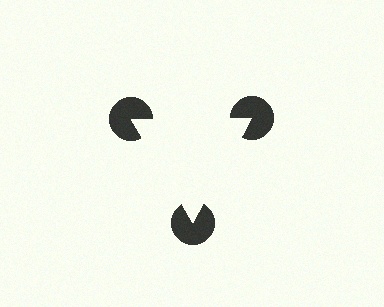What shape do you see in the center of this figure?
An illusory triangle — its edges are inferred from the aligned wedge cuts in the pac-man discs, not physically drawn.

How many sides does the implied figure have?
3 sides.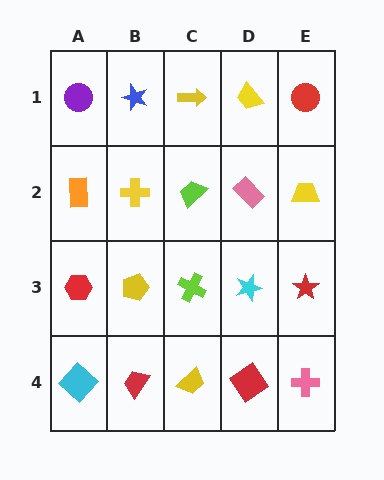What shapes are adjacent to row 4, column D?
A cyan star (row 3, column D), a yellow trapezoid (row 4, column C), a pink cross (row 4, column E).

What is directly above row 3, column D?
A pink rectangle.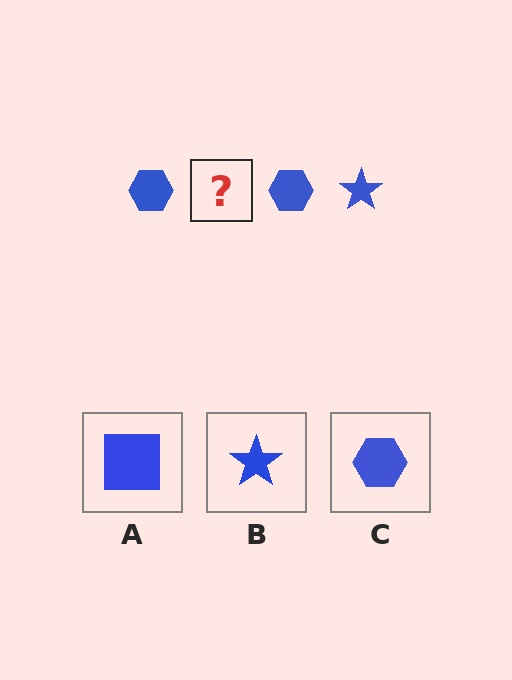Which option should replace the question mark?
Option B.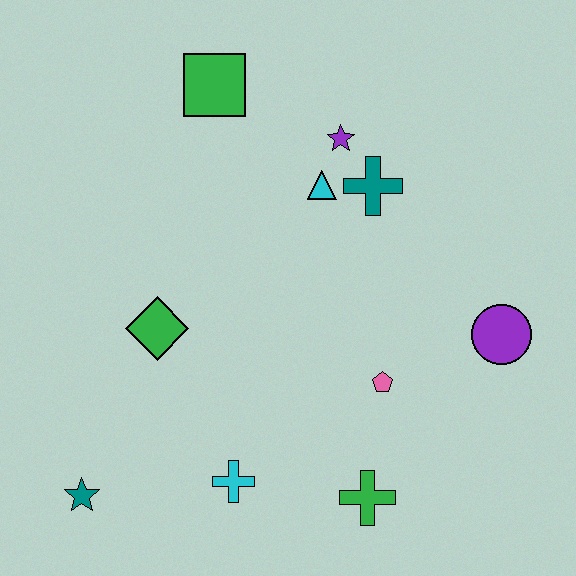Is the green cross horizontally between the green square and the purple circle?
Yes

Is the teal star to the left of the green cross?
Yes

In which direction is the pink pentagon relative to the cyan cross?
The pink pentagon is to the right of the cyan cross.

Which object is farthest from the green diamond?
The purple circle is farthest from the green diamond.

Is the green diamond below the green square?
Yes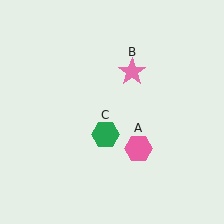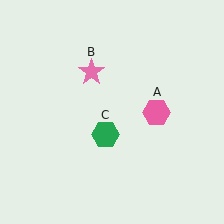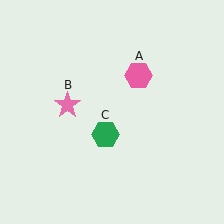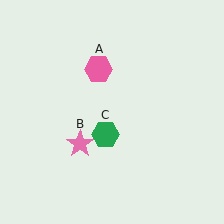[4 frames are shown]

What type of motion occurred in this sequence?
The pink hexagon (object A), pink star (object B) rotated counterclockwise around the center of the scene.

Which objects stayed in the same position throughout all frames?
Green hexagon (object C) remained stationary.